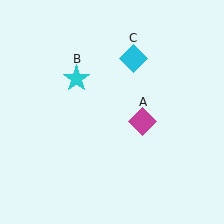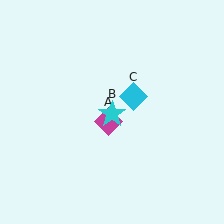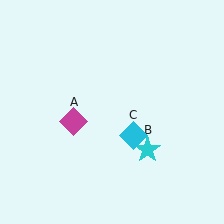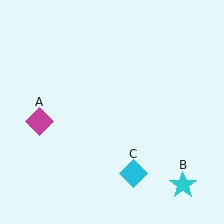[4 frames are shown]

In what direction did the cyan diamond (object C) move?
The cyan diamond (object C) moved down.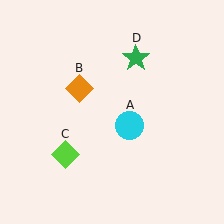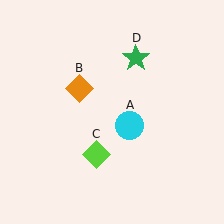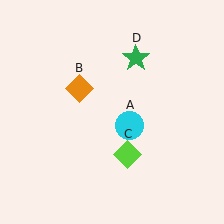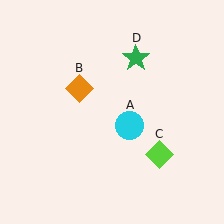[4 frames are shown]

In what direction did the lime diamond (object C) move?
The lime diamond (object C) moved right.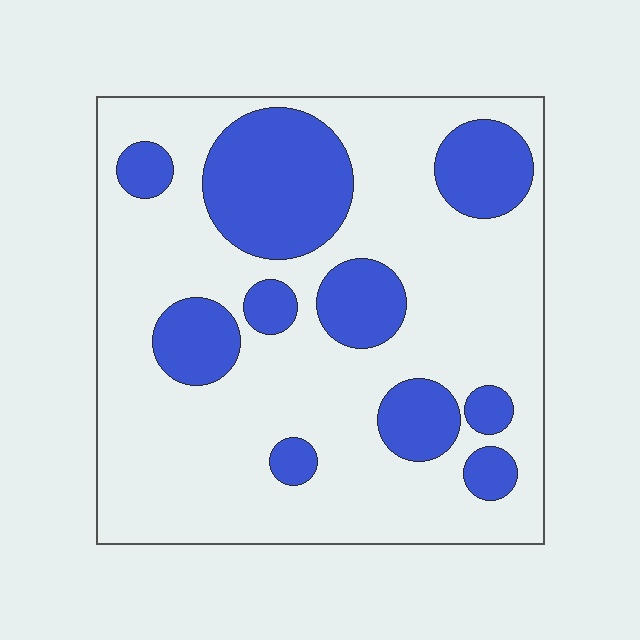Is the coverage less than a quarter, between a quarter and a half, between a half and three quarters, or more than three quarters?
Between a quarter and a half.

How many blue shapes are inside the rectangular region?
10.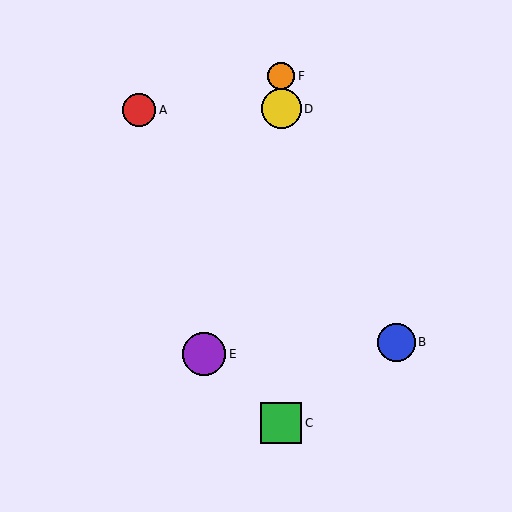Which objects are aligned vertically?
Objects C, D, F are aligned vertically.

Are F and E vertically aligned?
No, F is at x≈281 and E is at x≈204.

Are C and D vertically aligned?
Yes, both are at x≈281.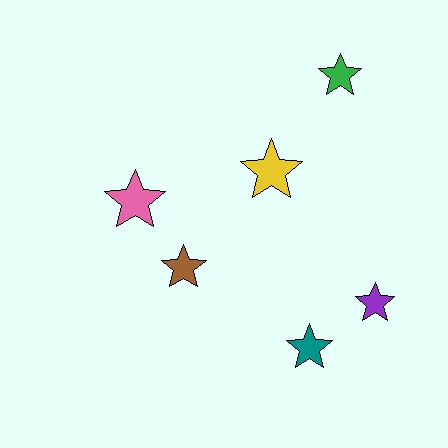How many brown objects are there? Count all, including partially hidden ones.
There is 1 brown object.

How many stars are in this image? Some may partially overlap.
There are 6 stars.